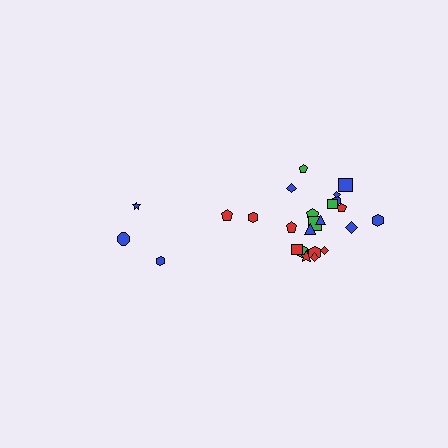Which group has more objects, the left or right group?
The right group.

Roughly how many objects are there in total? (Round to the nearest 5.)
Roughly 25 objects in total.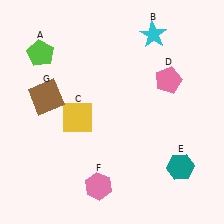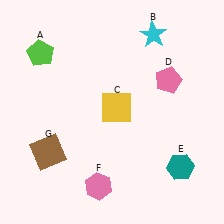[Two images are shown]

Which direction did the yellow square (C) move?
The yellow square (C) moved right.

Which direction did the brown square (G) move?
The brown square (G) moved down.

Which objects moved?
The objects that moved are: the yellow square (C), the brown square (G).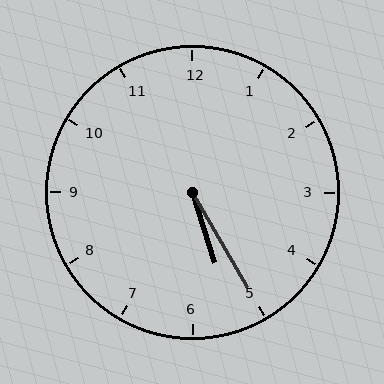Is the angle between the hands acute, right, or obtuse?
It is acute.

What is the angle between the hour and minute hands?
Approximately 12 degrees.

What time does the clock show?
5:25.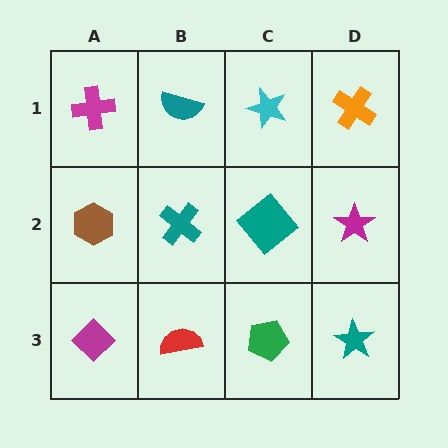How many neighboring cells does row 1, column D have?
2.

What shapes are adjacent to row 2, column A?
A magenta cross (row 1, column A), a magenta diamond (row 3, column A), a teal cross (row 2, column B).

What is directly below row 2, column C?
A green pentagon.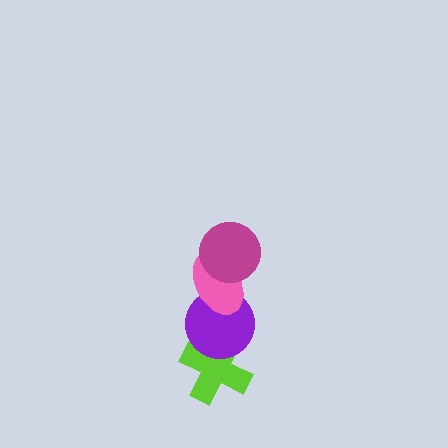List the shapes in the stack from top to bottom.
From top to bottom: the magenta circle, the pink ellipse, the purple circle, the lime cross.